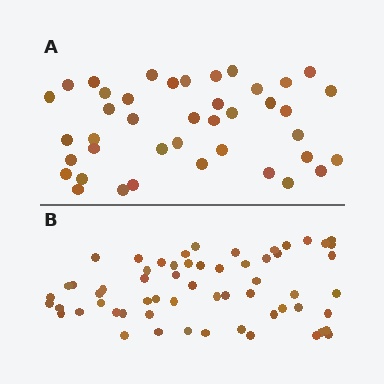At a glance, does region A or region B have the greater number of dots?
Region B (the bottom region) has more dots.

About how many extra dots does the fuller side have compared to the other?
Region B has approximately 20 more dots than region A.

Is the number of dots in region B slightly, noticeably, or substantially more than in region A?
Region B has substantially more. The ratio is roughly 1.5 to 1.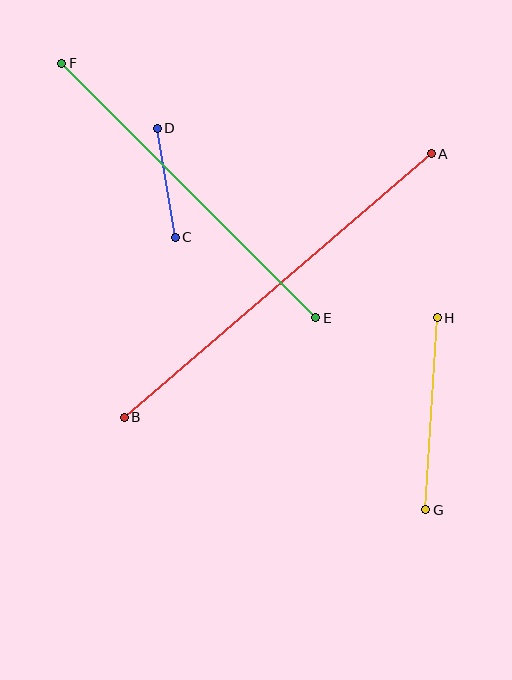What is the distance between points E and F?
The distance is approximately 360 pixels.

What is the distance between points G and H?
The distance is approximately 192 pixels.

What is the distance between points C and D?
The distance is approximately 111 pixels.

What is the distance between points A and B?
The distance is approximately 405 pixels.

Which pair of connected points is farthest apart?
Points A and B are farthest apart.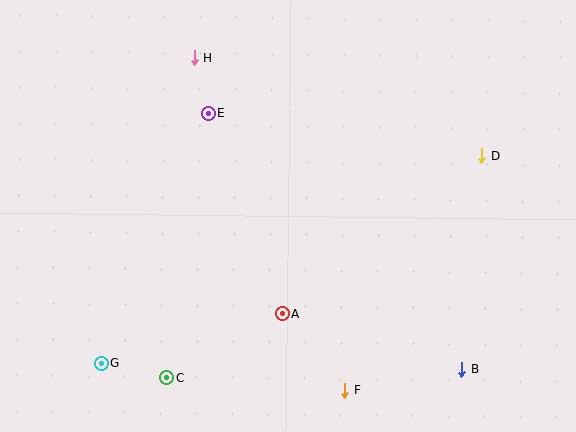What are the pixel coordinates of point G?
Point G is at (101, 363).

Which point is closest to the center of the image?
Point A at (282, 314) is closest to the center.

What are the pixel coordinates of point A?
Point A is at (282, 314).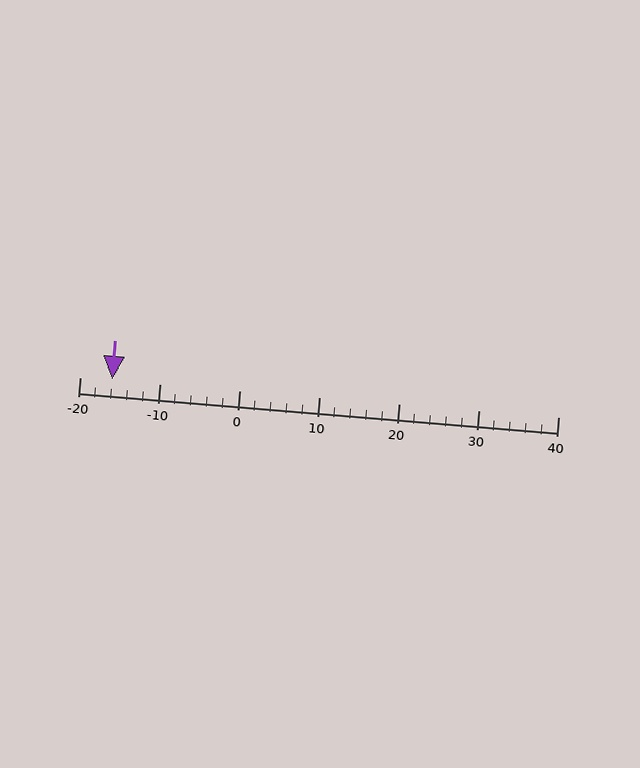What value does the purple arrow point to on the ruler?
The purple arrow points to approximately -16.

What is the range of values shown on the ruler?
The ruler shows values from -20 to 40.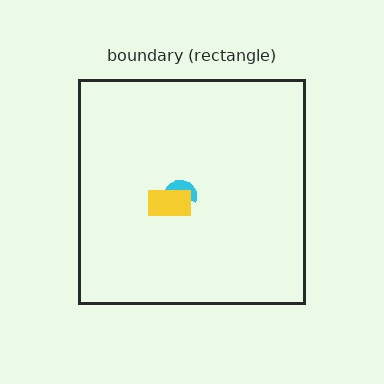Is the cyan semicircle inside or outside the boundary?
Inside.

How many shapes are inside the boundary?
2 inside, 0 outside.